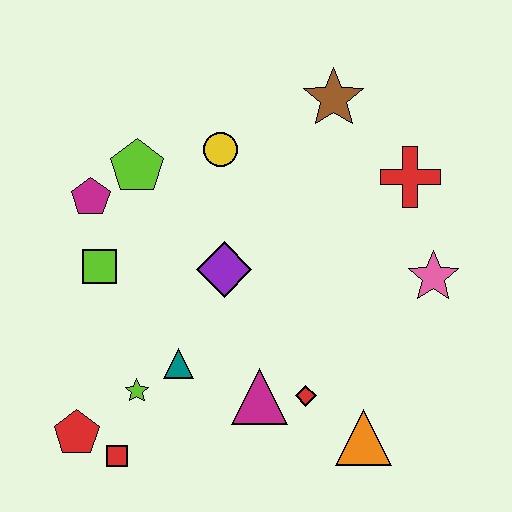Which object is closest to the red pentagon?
The red square is closest to the red pentagon.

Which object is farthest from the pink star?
The red pentagon is farthest from the pink star.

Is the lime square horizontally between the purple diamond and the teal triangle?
No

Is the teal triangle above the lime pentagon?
No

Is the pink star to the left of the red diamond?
No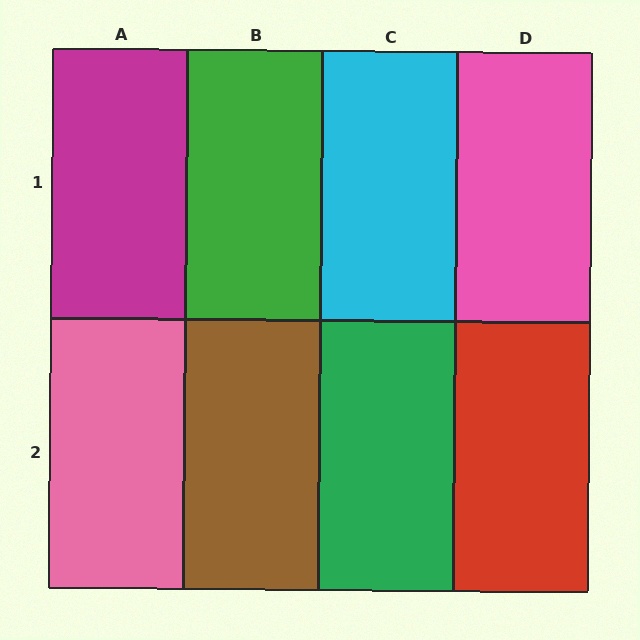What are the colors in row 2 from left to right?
Pink, brown, green, red.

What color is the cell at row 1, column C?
Cyan.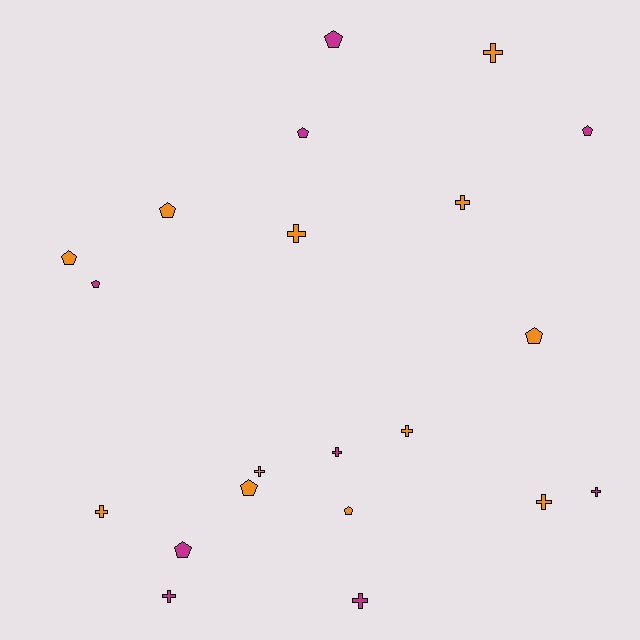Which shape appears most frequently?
Cross, with 11 objects.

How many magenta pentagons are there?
There are 5 magenta pentagons.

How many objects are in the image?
There are 21 objects.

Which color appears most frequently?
Orange, with 12 objects.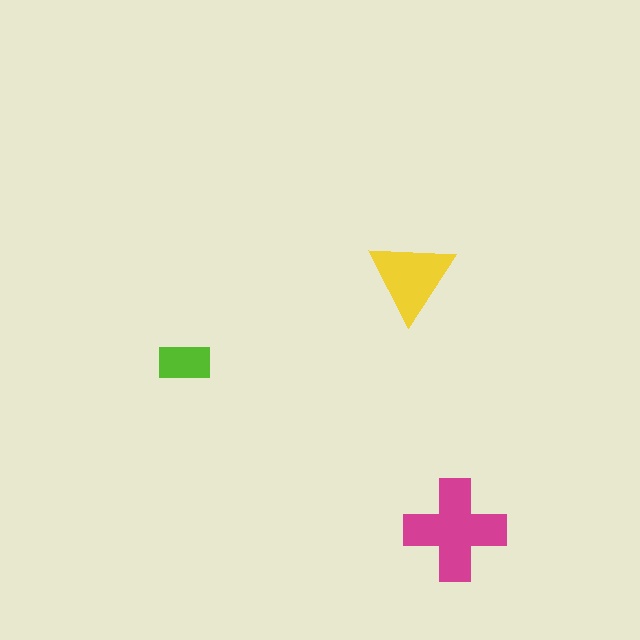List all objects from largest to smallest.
The magenta cross, the yellow triangle, the lime rectangle.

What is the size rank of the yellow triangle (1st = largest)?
2nd.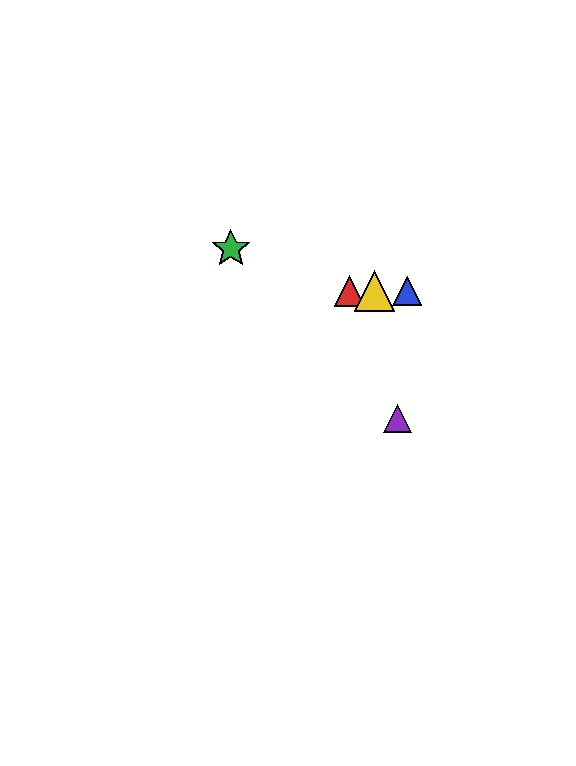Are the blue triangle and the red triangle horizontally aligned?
Yes, both are at y≈291.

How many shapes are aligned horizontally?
3 shapes (the red triangle, the blue triangle, the yellow triangle) are aligned horizontally.